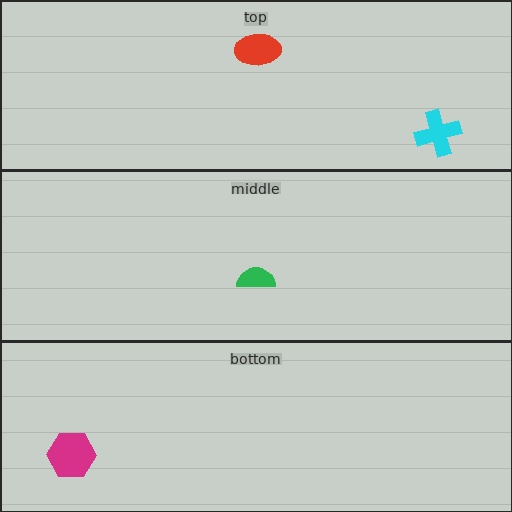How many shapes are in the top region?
2.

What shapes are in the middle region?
The green semicircle.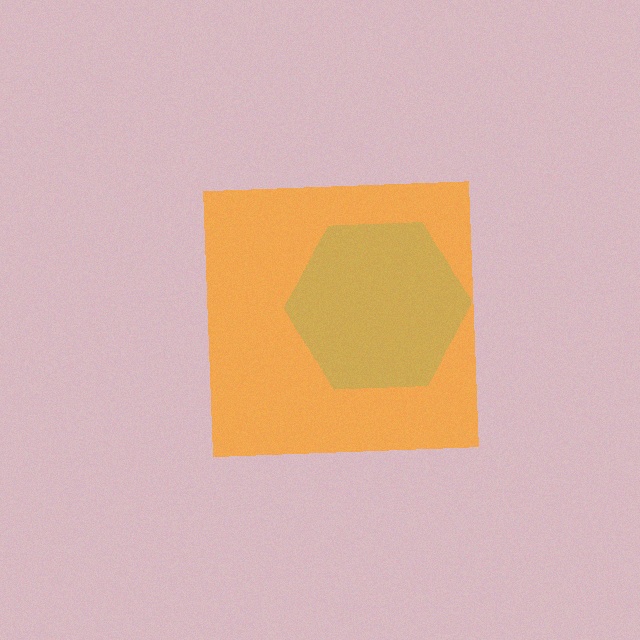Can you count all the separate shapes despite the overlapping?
Yes, there are 2 separate shapes.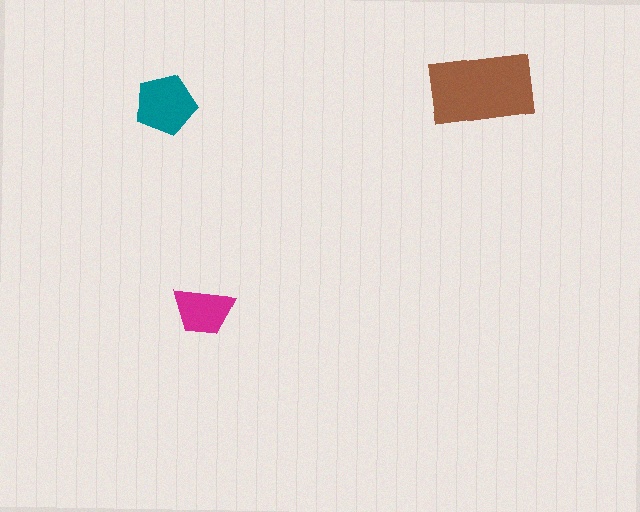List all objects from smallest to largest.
The magenta trapezoid, the teal pentagon, the brown rectangle.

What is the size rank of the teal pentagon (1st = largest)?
2nd.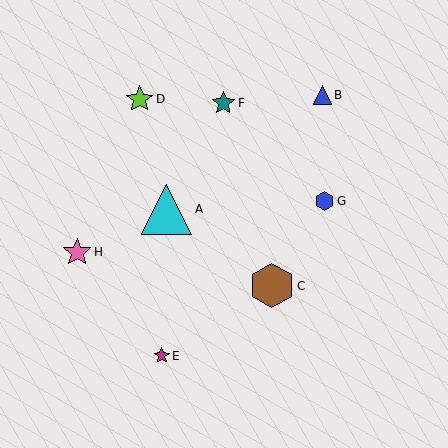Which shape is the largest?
The cyan triangle (labeled A) is the largest.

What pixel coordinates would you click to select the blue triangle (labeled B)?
Click at (322, 95) to select the blue triangle B.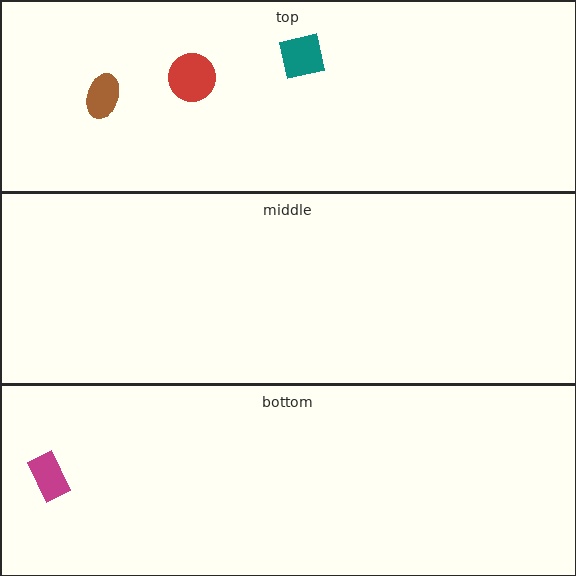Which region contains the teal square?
The top region.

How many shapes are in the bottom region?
1.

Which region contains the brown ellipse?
The top region.